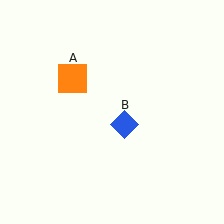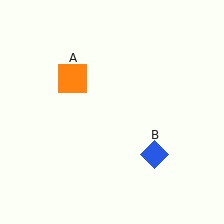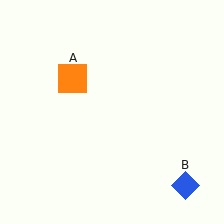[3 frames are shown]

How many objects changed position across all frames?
1 object changed position: blue diamond (object B).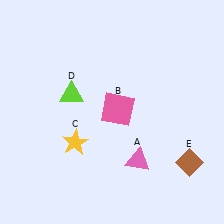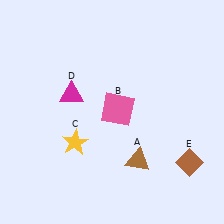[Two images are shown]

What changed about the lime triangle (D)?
In Image 1, D is lime. In Image 2, it changed to magenta.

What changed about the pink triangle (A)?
In Image 1, A is pink. In Image 2, it changed to brown.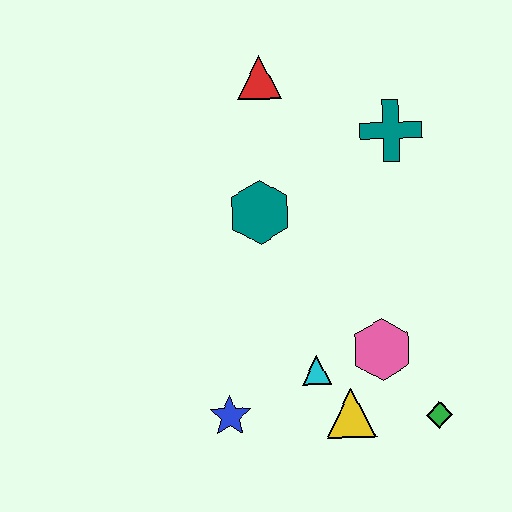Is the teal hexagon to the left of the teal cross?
Yes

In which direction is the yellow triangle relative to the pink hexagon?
The yellow triangle is below the pink hexagon.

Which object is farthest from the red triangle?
The green diamond is farthest from the red triangle.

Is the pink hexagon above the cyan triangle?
Yes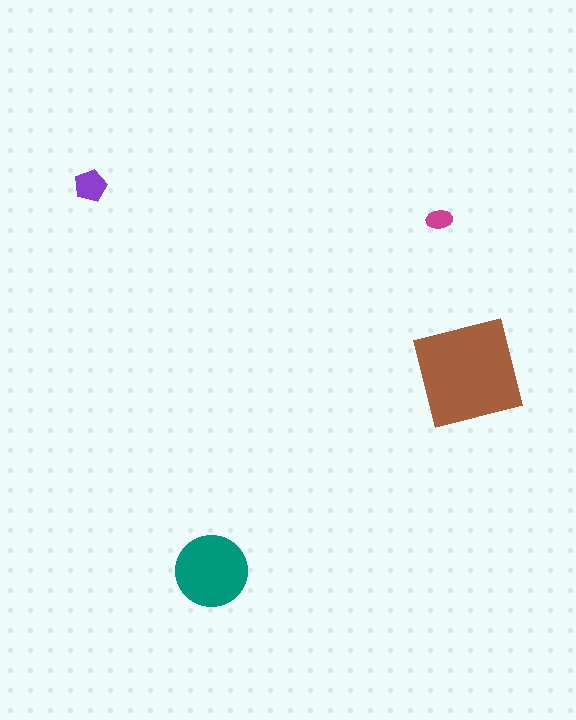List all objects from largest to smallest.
The brown square, the teal circle, the purple pentagon, the magenta ellipse.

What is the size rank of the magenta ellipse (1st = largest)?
4th.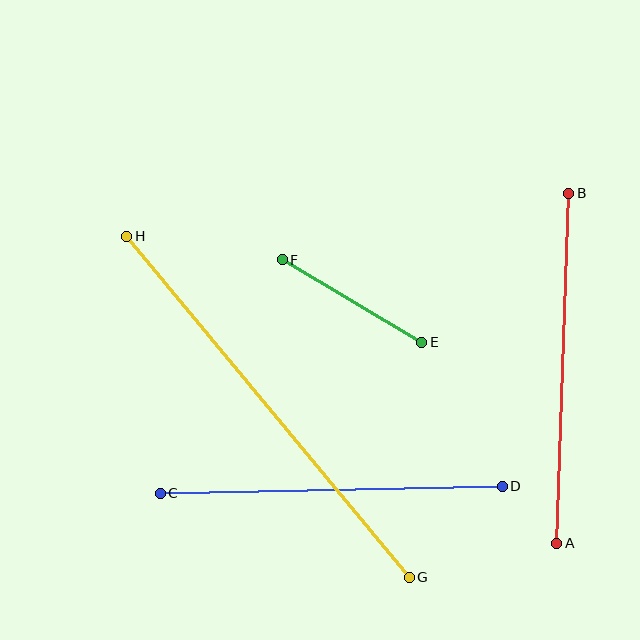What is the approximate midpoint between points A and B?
The midpoint is at approximately (563, 368) pixels.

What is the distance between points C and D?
The distance is approximately 342 pixels.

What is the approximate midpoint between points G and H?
The midpoint is at approximately (268, 407) pixels.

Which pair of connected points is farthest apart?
Points G and H are farthest apart.